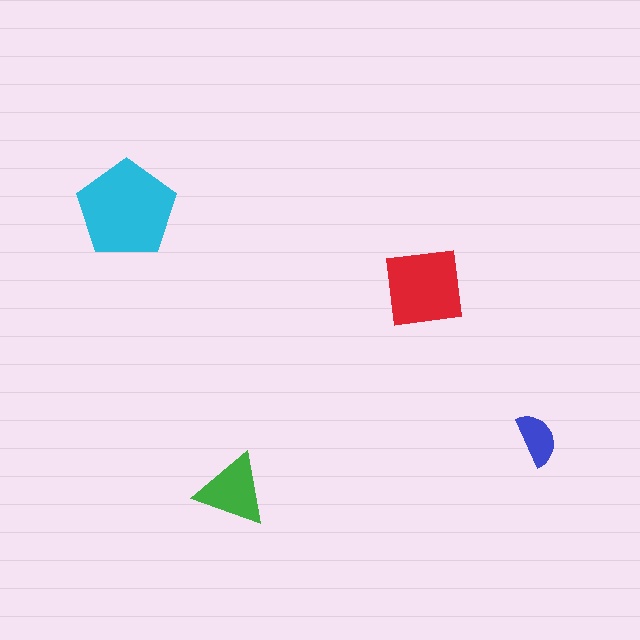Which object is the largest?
The cyan pentagon.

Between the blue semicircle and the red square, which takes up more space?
The red square.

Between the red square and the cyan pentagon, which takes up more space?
The cyan pentagon.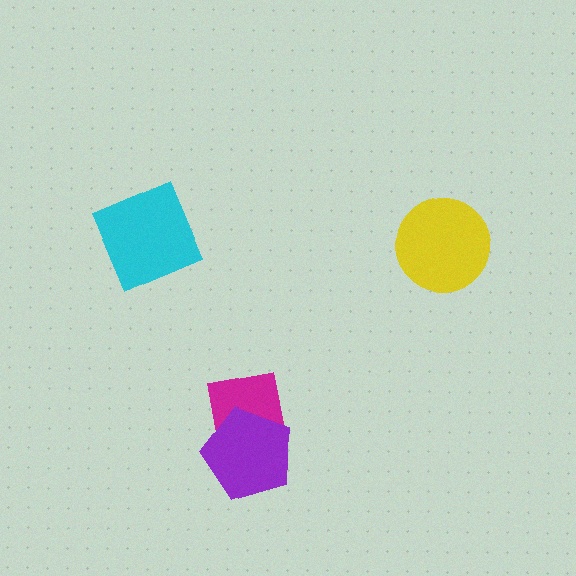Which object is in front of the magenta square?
The purple pentagon is in front of the magenta square.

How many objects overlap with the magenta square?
1 object overlaps with the magenta square.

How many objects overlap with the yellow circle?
0 objects overlap with the yellow circle.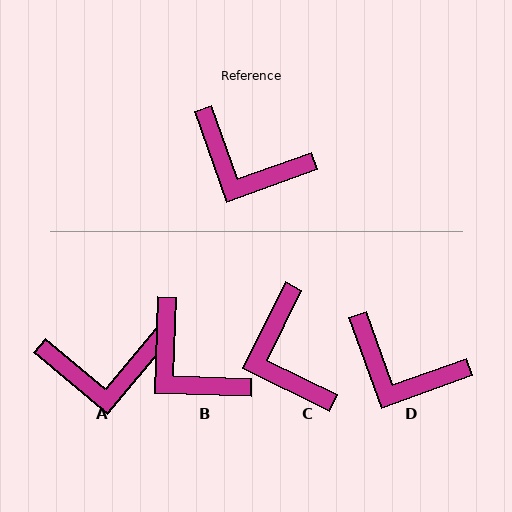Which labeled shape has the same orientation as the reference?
D.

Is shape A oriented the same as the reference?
No, it is off by about 30 degrees.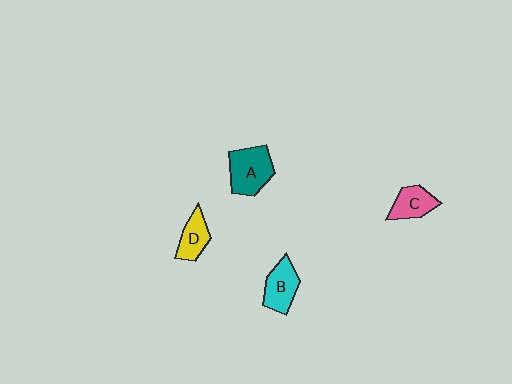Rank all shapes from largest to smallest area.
From largest to smallest: A (teal), B (cyan), C (pink), D (yellow).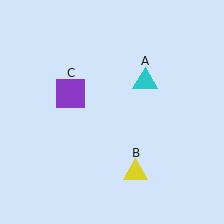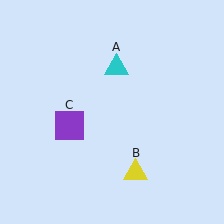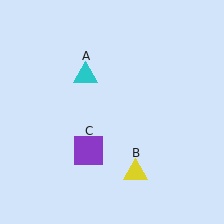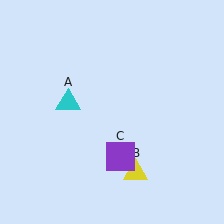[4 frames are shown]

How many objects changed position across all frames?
2 objects changed position: cyan triangle (object A), purple square (object C).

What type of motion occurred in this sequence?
The cyan triangle (object A), purple square (object C) rotated counterclockwise around the center of the scene.